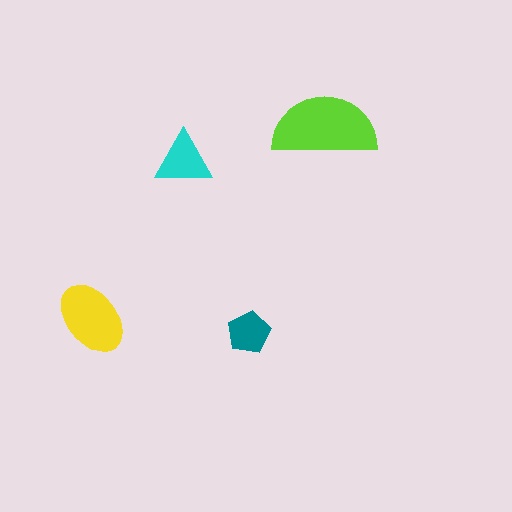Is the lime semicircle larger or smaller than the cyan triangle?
Larger.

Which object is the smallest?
The teal pentagon.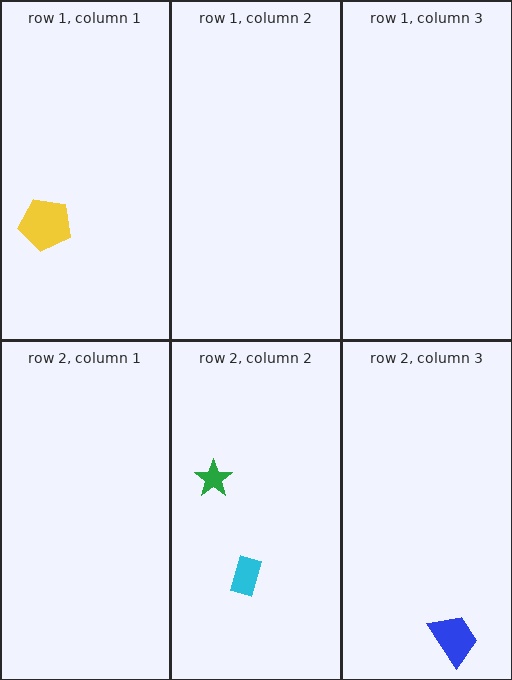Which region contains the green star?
The row 2, column 2 region.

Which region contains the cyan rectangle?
The row 2, column 2 region.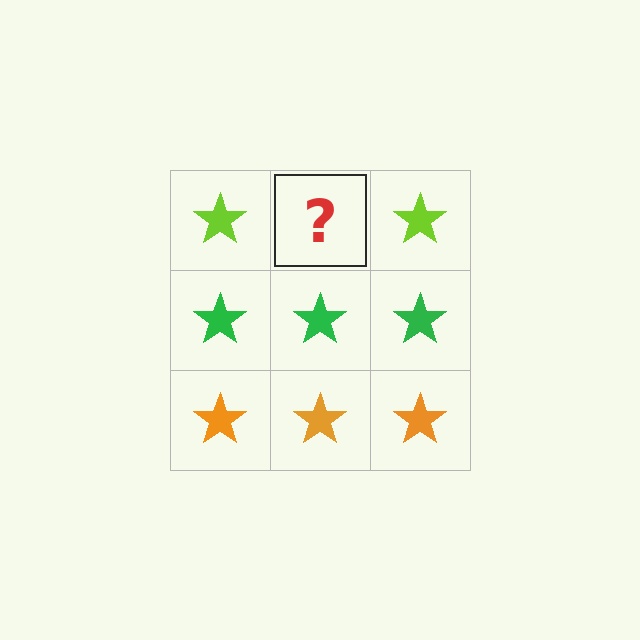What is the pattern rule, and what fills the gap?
The rule is that each row has a consistent color. The gap should be filled with a lime star.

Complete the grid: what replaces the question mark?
The question mark should be replaced with a lime star.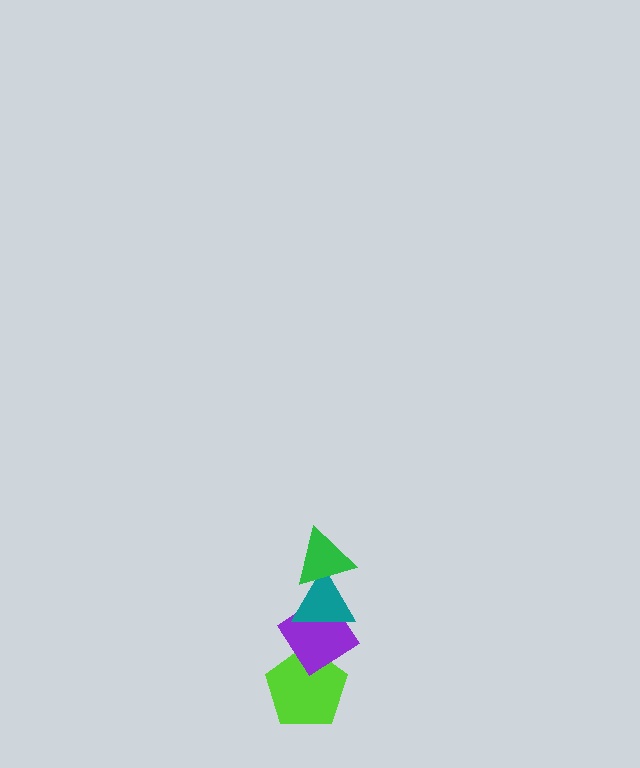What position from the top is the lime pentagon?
The lime pentagon is 4th from the top.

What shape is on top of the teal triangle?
The green triangle is on top of the teal triangle.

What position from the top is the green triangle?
The green triangle is 1st from the top.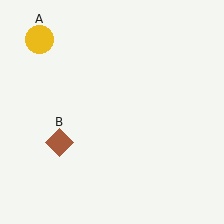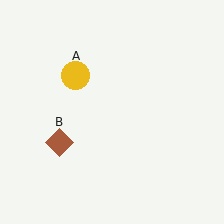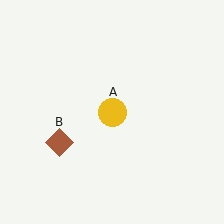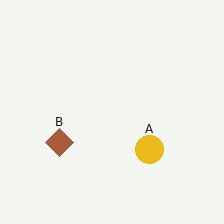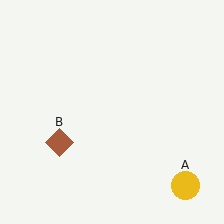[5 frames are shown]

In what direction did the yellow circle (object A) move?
The yellow circle (object A) moved down and to the right.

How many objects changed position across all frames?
1 object changed position: yellow circle (object A).